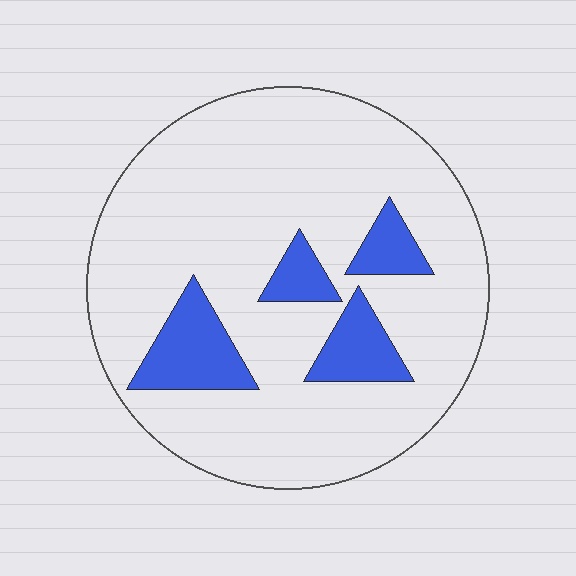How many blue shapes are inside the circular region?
4.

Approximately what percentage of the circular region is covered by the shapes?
Approximately 15%.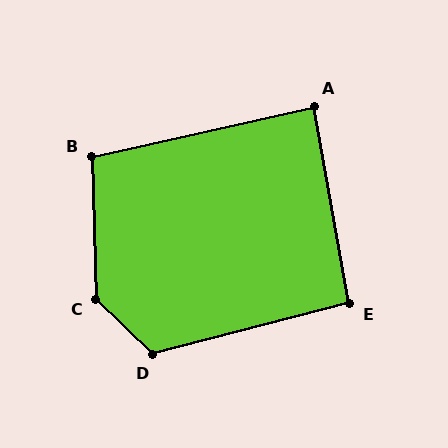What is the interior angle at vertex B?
Approximately 101 degrees (obtuse).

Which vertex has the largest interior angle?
C, at approximately 136 degrees.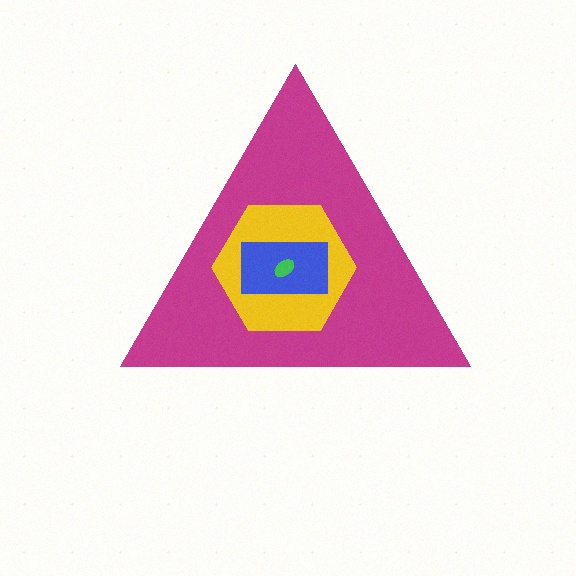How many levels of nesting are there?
4.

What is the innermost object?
The green ellipse.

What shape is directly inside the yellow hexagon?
The blue rectangle.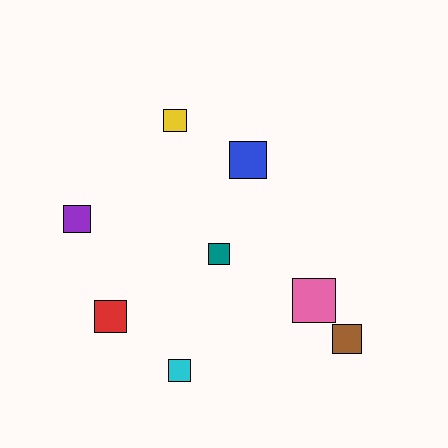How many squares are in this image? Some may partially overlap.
There are 8 squares.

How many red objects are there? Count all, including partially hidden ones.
There is 1 red object.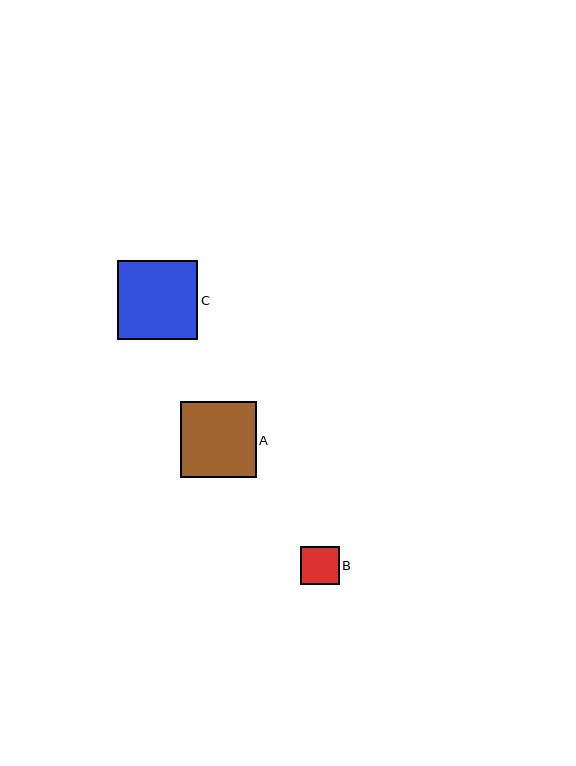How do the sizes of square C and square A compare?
Square C and square A are approximately the same size.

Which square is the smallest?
Square B is the smallest with a size of approximately 39 pixels.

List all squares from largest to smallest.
From largest to smallest: C, A, B.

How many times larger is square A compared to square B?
Square A is approximately 2.0 times the size of square B.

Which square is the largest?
Square C is the largest with a size of approximately 80 pixels.